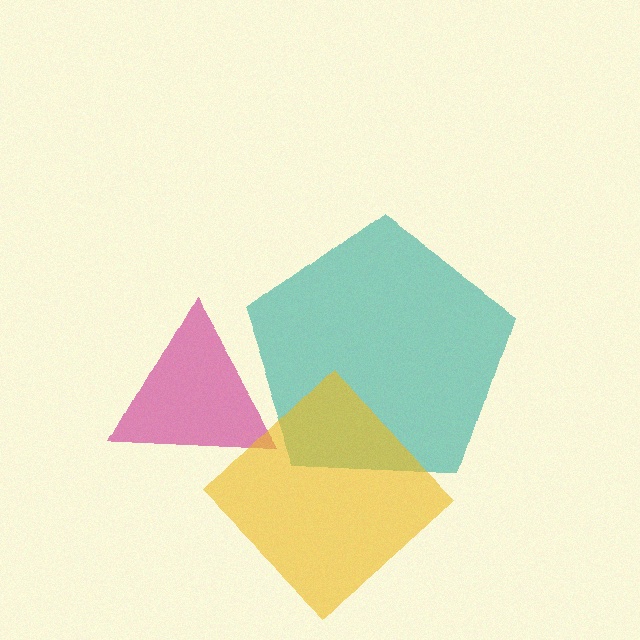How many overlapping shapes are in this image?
There are 3 overlapping shapes in the image.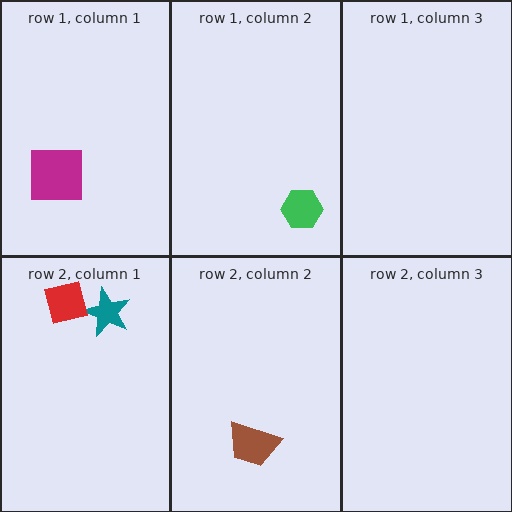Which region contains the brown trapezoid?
The row 2, column 2 region.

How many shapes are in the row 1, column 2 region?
1.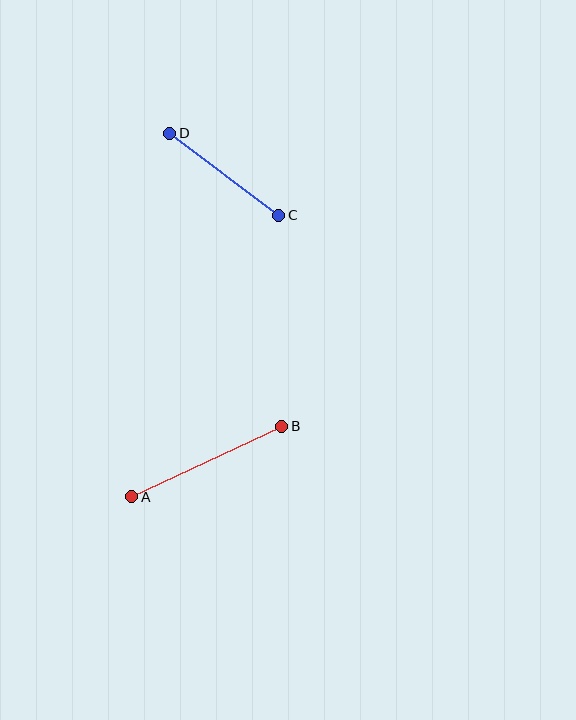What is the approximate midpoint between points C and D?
The midpoint is at approximately (224, 174) pixels.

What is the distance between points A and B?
The distance is approximately 165 pixels.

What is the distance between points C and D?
The distance is approximately 136 pixels.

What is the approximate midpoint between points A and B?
The midpoint is at approximately (207, 462) pixels.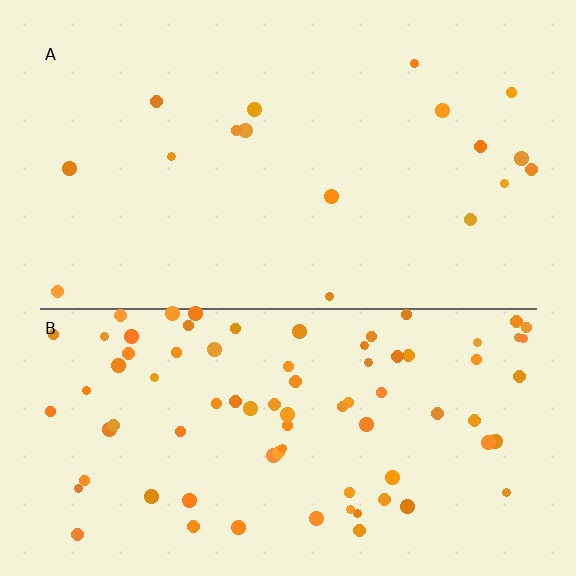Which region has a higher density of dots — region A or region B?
B (the bottom).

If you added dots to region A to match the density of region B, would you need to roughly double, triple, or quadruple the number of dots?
Approximately quadruple.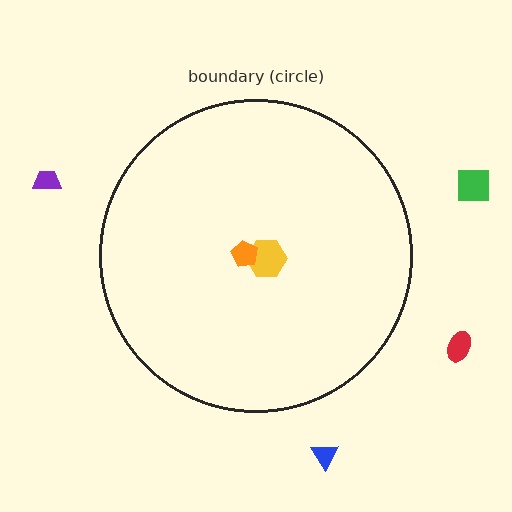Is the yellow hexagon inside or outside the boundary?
Inside.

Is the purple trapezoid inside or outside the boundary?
Outside.